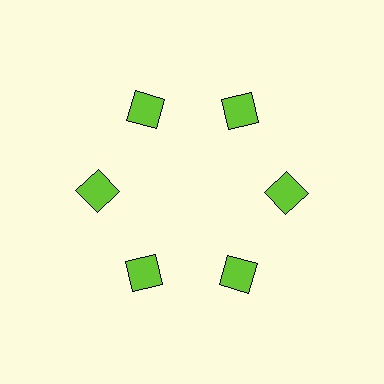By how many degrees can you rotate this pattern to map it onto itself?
The pattern maps onto itself every 60 degrees of rotation.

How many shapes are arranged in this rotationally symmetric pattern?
There are 6 shapes, arranged in 6 groups of 1.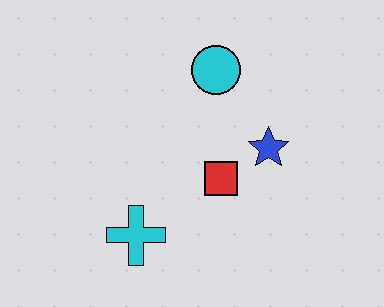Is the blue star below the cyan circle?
Yes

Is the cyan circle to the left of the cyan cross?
No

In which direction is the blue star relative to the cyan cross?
The blue star is to the right of the cyan cross.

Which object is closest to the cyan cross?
The red square is closest to the cyan cross.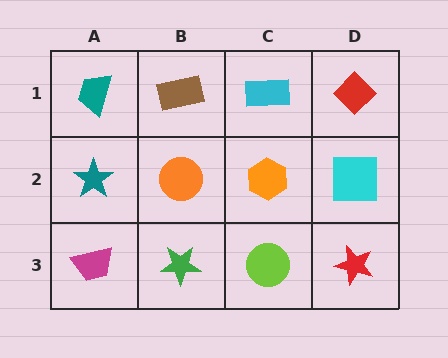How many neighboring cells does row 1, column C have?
3.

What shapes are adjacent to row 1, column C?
An orange hexagon (row 2, column C), a brown rectangle (row 1, column B), a red diamond (row 1, column D).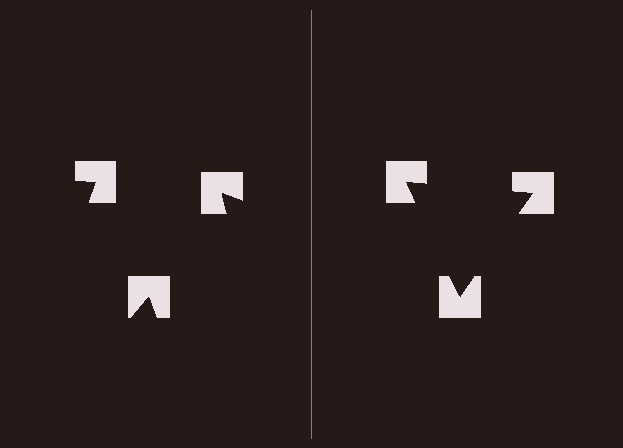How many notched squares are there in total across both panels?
6 — 3 on each side.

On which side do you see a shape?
An illusory triangle appears on the right side. On the left side the wedge cuts are rotated, so no coherent shape forms.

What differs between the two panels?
The notched squares are positioned identically on both sides; only the wedge orientations differ. On the right they align to a triangle; on the left they are misaligned.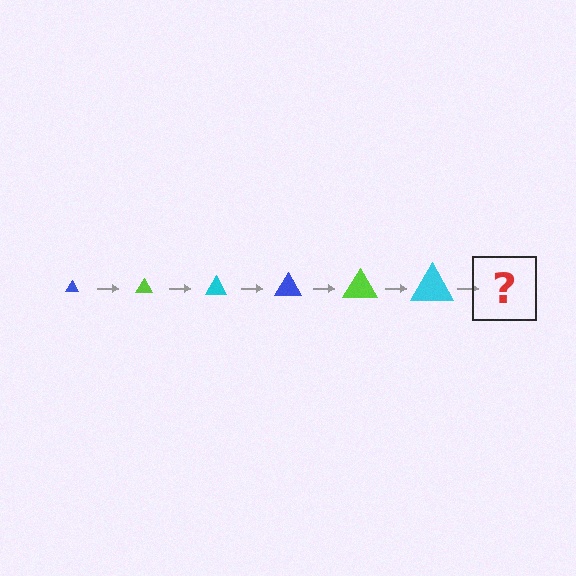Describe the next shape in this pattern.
It should be a blue triangle, larger than the previous one.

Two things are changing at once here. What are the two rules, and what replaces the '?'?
The two rules are that the triangle grows larger each step and the color cycles through blue, lime, and cyan. The '?' should be a blue triangle, larger than the previous one.